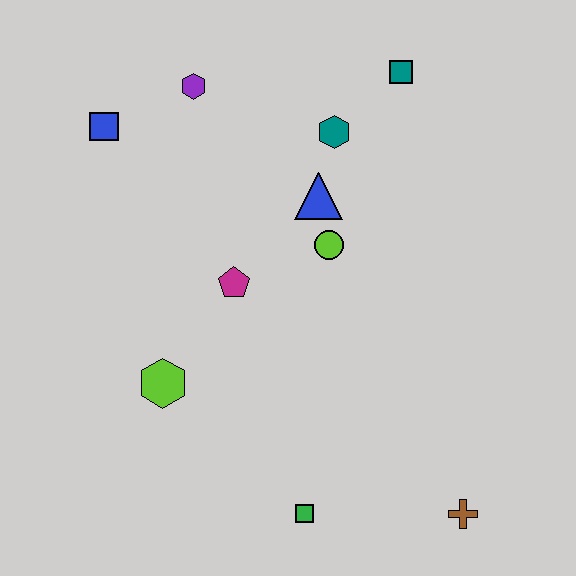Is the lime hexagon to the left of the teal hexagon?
Yes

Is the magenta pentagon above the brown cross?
Yes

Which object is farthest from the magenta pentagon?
The brown cross is farthest from the magenta pentagon.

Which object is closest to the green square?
The brown cross is closest to the green square.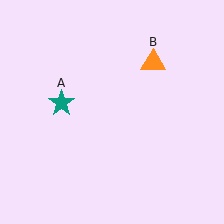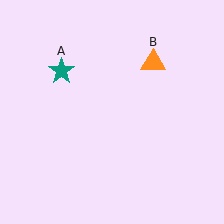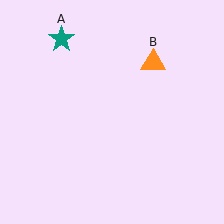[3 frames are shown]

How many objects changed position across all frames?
1 object changed position: teal star (object A).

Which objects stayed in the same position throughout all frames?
Orange triangle (object B) remained stationary.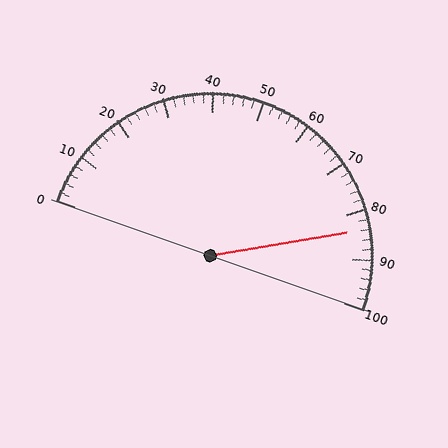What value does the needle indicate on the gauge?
The needle indicates approximately 84.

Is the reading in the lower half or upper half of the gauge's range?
The reading is in the upper half of the range (0 to 100).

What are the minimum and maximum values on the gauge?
The gauge ranges from 0 to 100.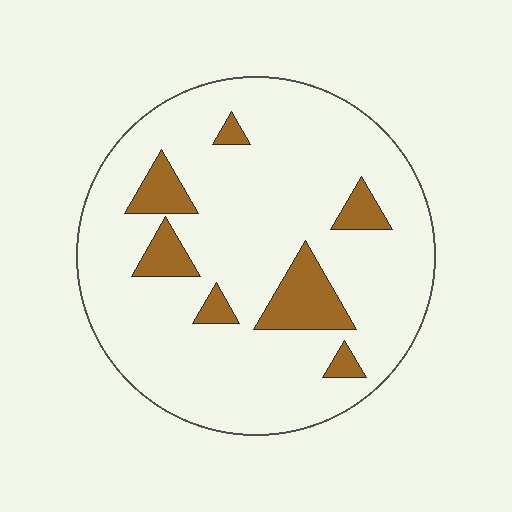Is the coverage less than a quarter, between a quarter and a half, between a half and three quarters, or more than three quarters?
Less than a quarter.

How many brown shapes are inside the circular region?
7.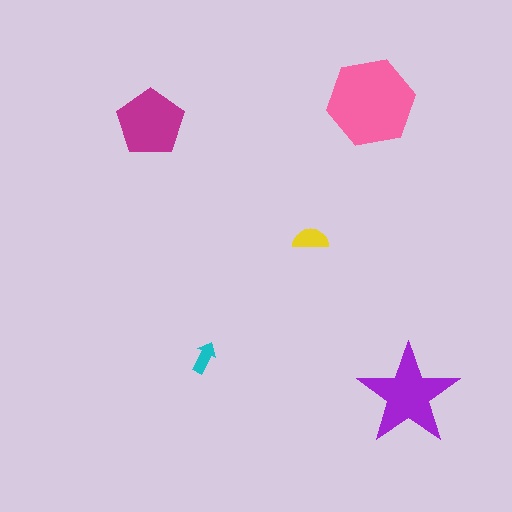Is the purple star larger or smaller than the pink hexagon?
Smaller.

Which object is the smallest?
The cyan arrow.